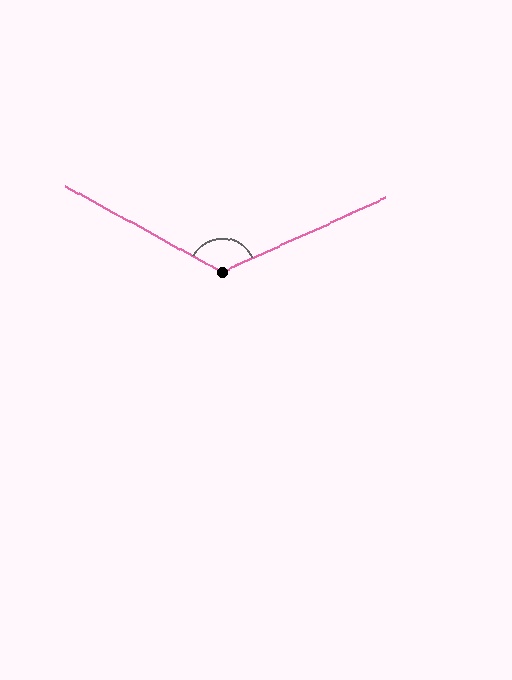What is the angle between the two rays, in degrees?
Approximately 127 degrees.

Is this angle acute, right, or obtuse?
It is obtuse.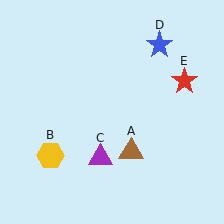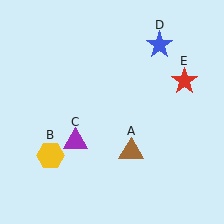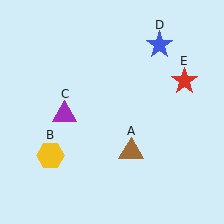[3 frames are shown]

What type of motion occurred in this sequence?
The purple triangle (object C) rotated clockwise around the center of the scene.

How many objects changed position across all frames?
1 object changed position: purple triangle (object C).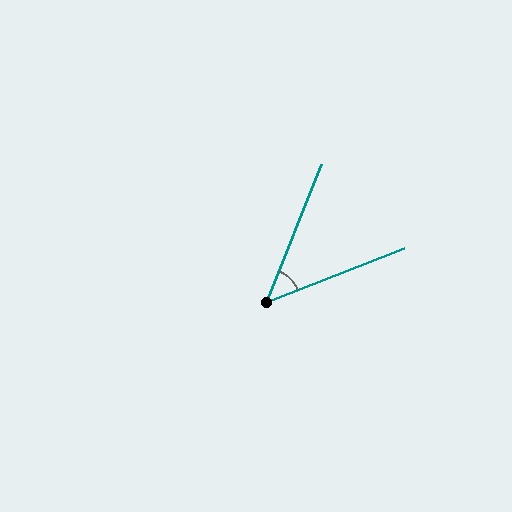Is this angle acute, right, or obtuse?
It is acute.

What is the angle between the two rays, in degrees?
Approximately 47 degrees.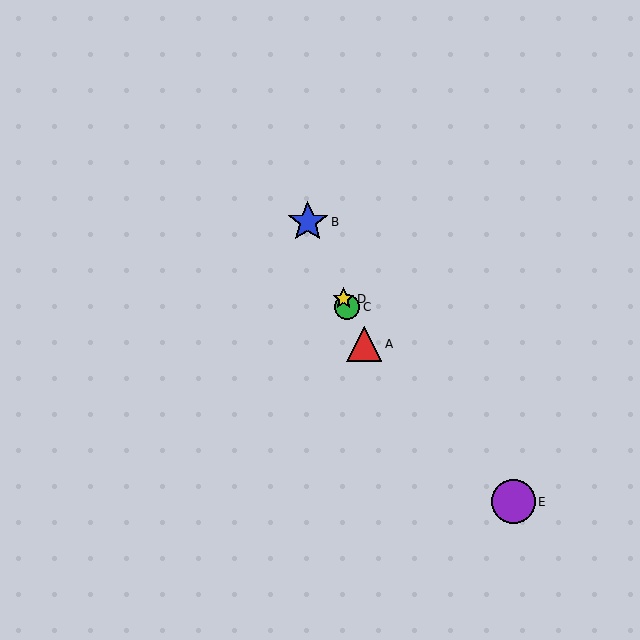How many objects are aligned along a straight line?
4 objects (A, B, C, D) are aligned along a straight line.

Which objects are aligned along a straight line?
Objects A, B, C, D are aligned along a straight line.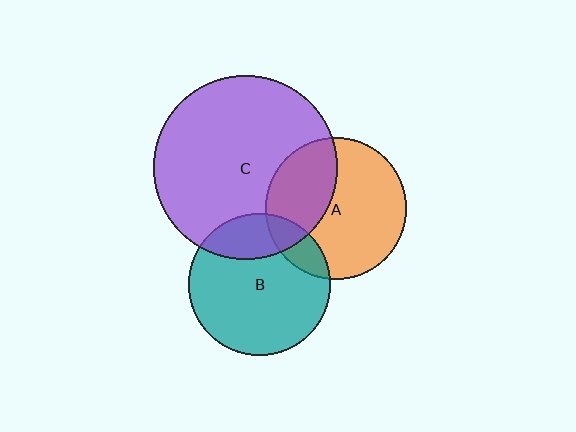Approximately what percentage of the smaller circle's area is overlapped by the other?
Approximately 35%.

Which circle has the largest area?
Circle C (purple).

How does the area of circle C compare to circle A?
Approximately 1.7 times.